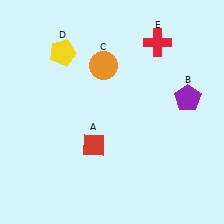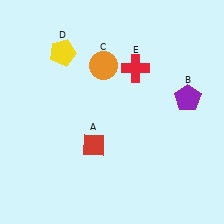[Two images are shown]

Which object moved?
The red cross (E) moved down.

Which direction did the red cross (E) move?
The red cross (E) moved down.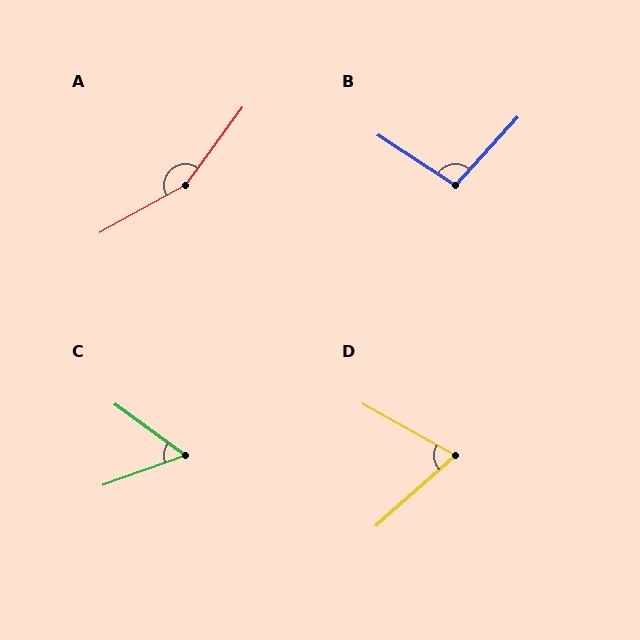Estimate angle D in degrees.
Approximately 70 degrees.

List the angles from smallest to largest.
C (56°), D (70°), B (99°), A (155°).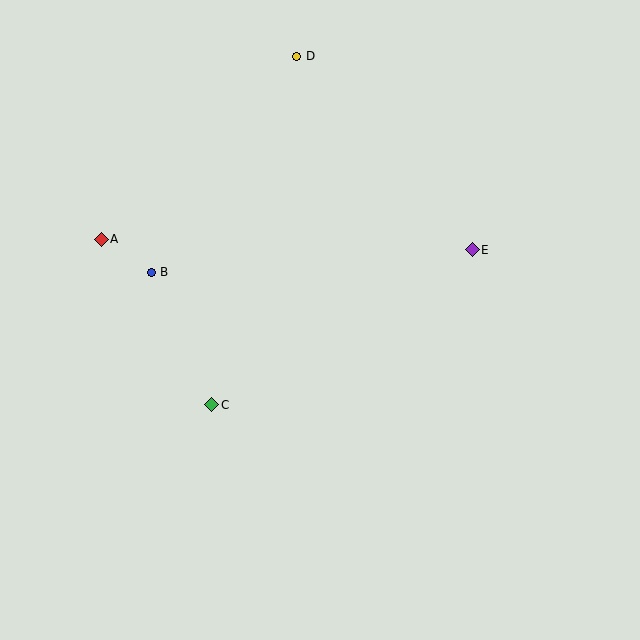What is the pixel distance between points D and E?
The distance between D and E is 261 pixels.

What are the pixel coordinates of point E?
Point E is at (472, 250).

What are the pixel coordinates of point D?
Point D is at (297, 56).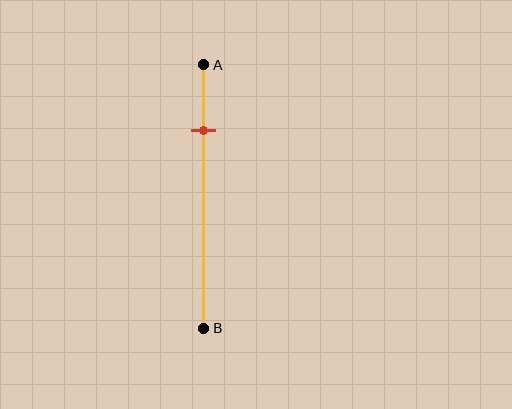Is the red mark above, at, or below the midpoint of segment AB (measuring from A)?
The red mark is above the midpoint of segment AB.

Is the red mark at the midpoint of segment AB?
No, the mark is at about 25% from A, not at the 50% midpoint.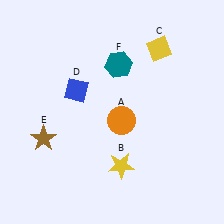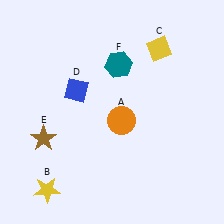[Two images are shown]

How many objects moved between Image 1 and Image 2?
1 object moved between the two images.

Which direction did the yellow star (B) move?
The yellow star (B) moved left.